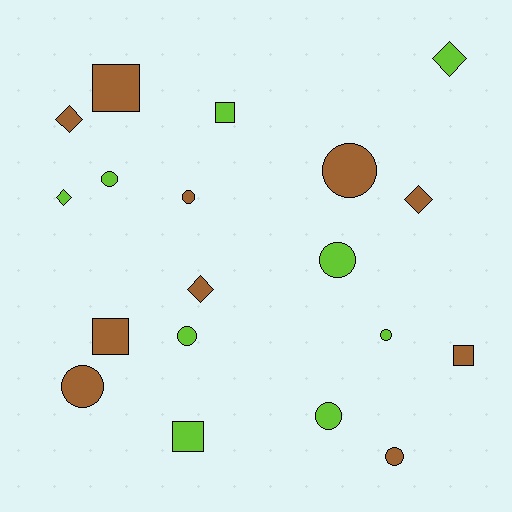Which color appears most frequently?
Brown, with 10 objects.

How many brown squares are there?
There are 3 brown squares.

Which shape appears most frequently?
Circle, with 9 objects.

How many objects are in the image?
There are 19 objects.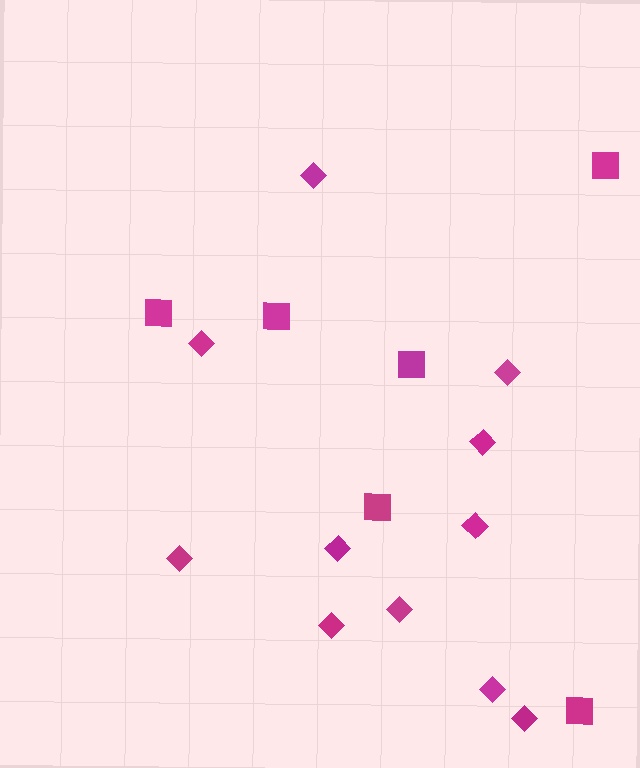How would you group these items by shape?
There are 2 groups: one group of diamonds (11) and one group of squares (6).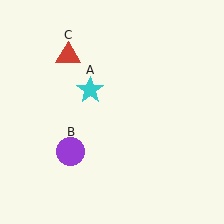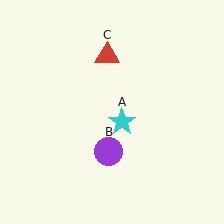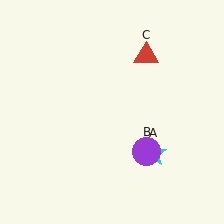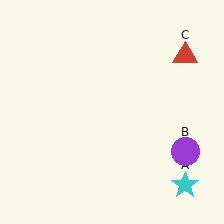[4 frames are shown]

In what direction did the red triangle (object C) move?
The red triangle (object C) moved right.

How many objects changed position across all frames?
3 objects changed position: cyan star (object A), purple circle (object B), red triangle (object C).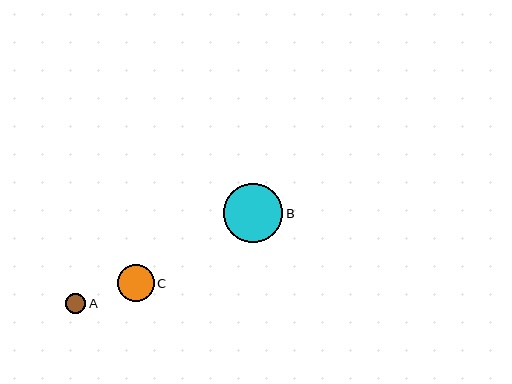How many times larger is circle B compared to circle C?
Circle B is approximately 1.6 times the size of circle C.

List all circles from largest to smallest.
From largest to smallest: B, C, A.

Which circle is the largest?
Circle B is the largest with a size of approximately 59 pixels.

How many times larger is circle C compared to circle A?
Circle C is approximately 1.8 times the size of circle A.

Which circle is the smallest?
Circle A is the smallest with a size of approximately 20 pixels.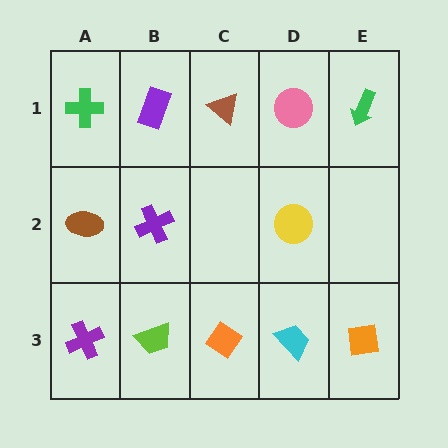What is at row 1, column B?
A purple rectangle.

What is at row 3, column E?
An orange square.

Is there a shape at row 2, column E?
No, that cell is empty.